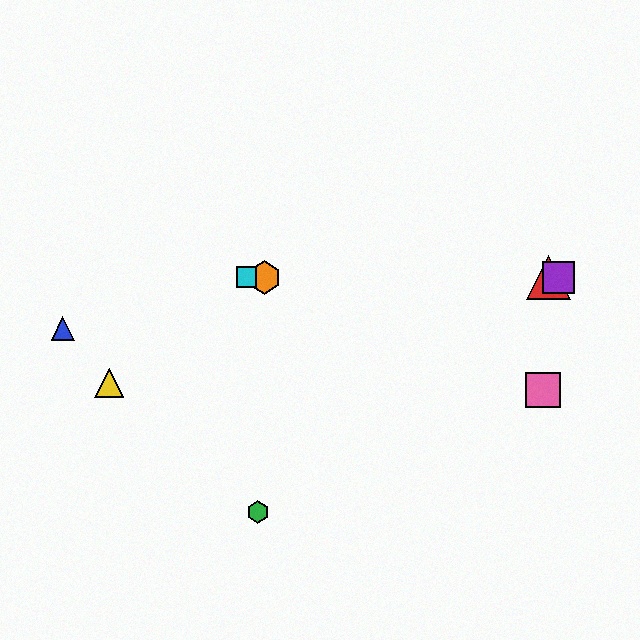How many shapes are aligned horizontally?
4 shapes (the red triangle, the purple square, the orange hexagon, the cyan square) are aligned horizontally.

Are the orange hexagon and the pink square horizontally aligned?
No, the orange hexagon is at y≈277 and the pink square is at y≈390.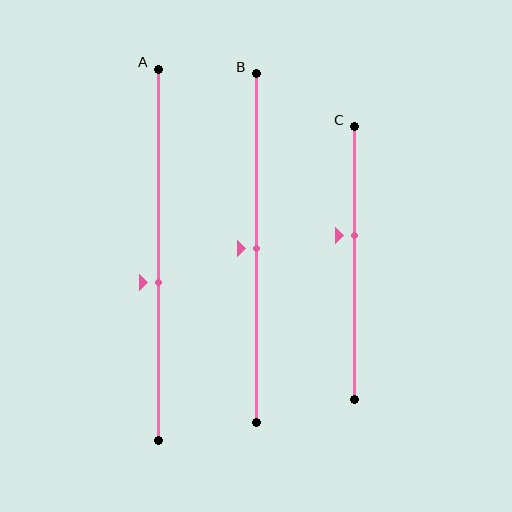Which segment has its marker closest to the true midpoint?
Segment B has its marker closest to the true midpoint.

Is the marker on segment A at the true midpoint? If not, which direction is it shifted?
No, the marker on segment A is shifted downward by about 8% of the segment length.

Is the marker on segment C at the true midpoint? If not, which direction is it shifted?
No, the marker on segment C is shifted upward by about 10% of the segment length.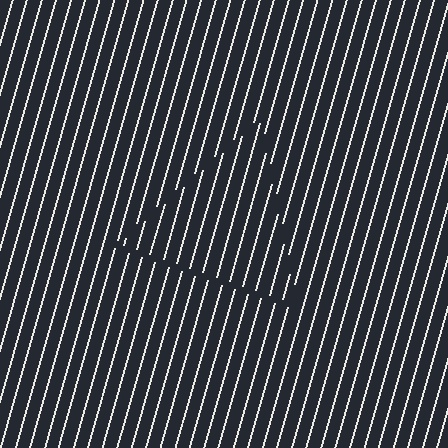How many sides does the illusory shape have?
3 sides — the line-ends trace a triangle.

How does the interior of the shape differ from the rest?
The interior of the shape contains the same grating, shifted by half a period — the contour is defined by the phase discontinuity where line-ends from the inner and outer gratings abut.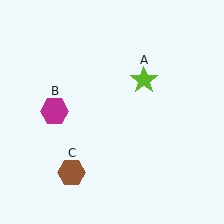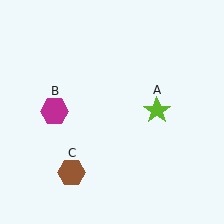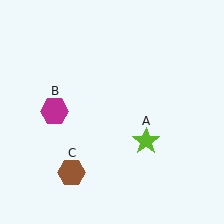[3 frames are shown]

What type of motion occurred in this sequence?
The lime star (object A) rotated clockwise around the center of the scene.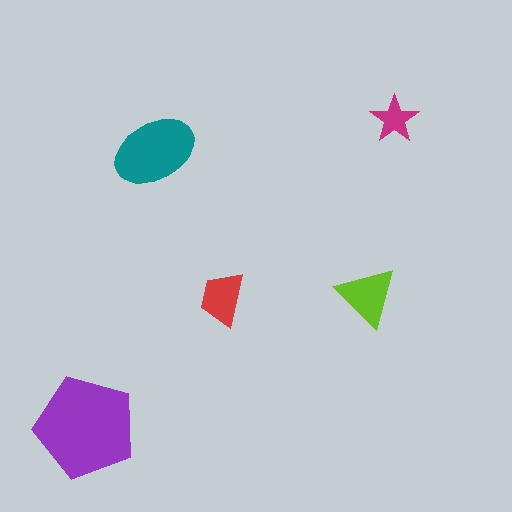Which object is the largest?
The purple pentagon.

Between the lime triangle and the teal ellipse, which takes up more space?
The teal ellipse.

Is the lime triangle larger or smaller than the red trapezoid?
Larger.